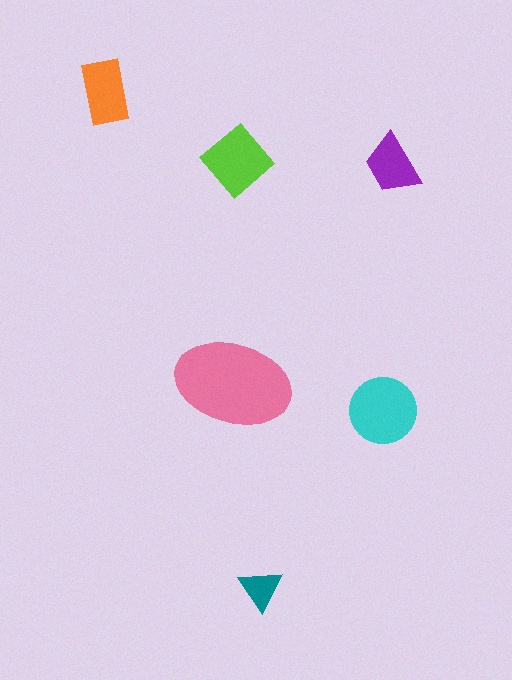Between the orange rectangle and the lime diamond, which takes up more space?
The lime diamond.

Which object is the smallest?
The teal triangle.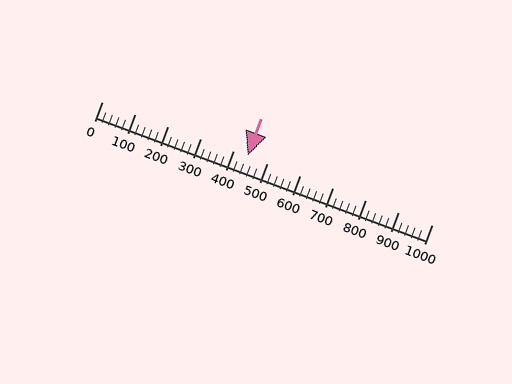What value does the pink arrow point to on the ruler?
The pink arrow points to approximately 441.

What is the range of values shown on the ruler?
The ruler shows values from 0 to 1000.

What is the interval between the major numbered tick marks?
The major tick marks are spaced 100 units apart.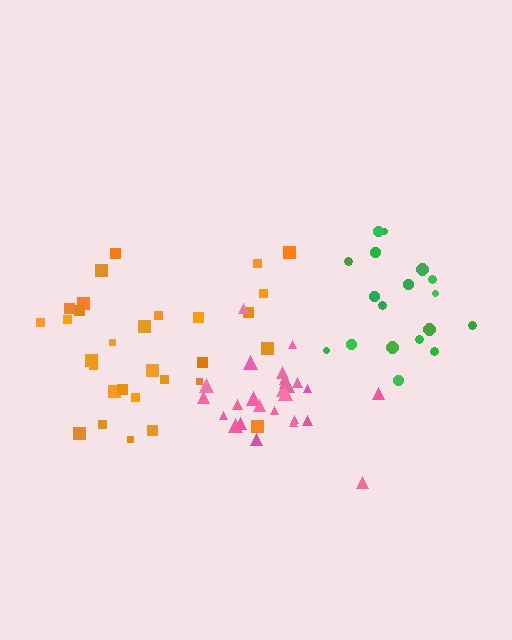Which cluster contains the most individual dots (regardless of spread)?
Orange (30).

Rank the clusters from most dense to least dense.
pink, green, orange.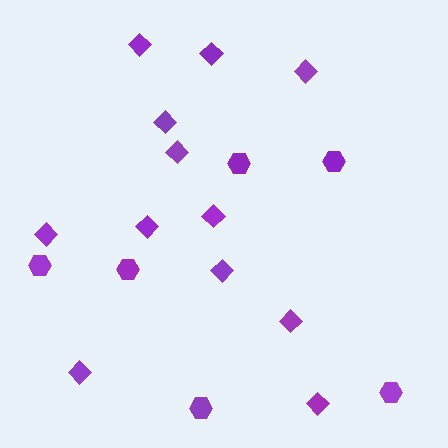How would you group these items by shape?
There are 2 groups: one group of diamonds (12) and one group of hexagons (6).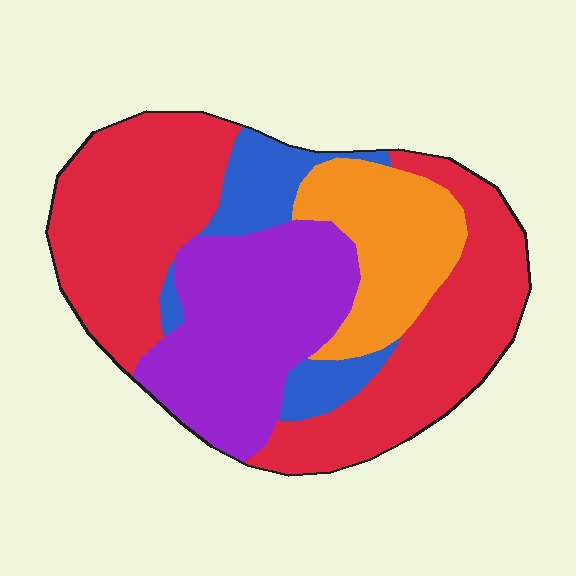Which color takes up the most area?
Red, at roughly 45%.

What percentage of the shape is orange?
Orange takes up about one sixth (1/6) of the shape.